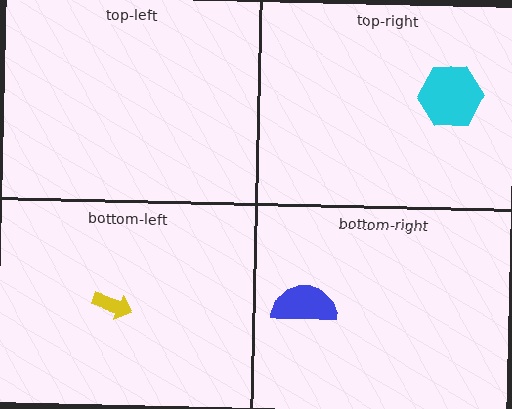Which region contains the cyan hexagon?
The top-right region.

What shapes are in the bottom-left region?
The yellow arrow.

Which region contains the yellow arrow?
The bottom-left region.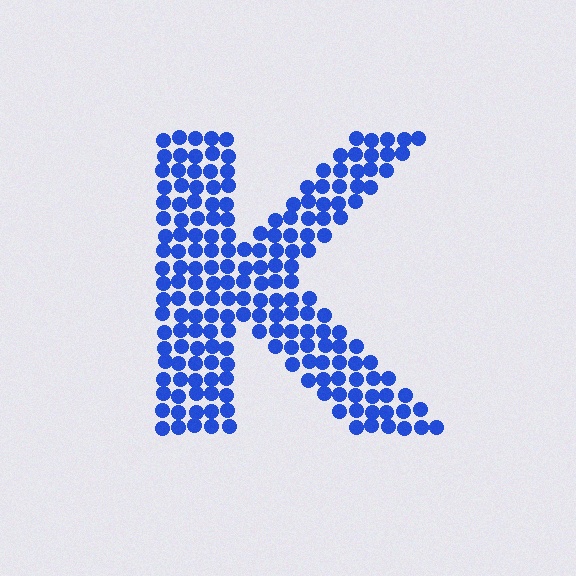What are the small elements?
The small elements are circles.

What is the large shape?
The large shape is the letter K.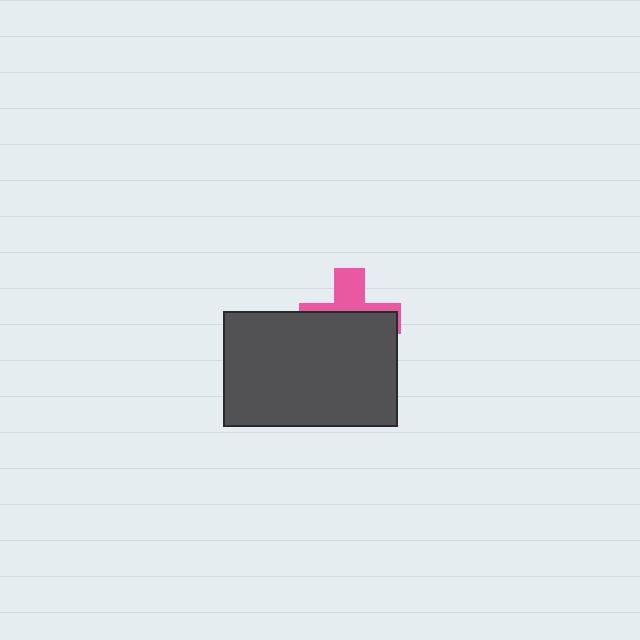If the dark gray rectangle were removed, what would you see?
You would see the complete pink cross.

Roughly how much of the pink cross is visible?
A small part of it is visible (roughly 38%).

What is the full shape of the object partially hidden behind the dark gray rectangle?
The partially hidden object is a pink cross.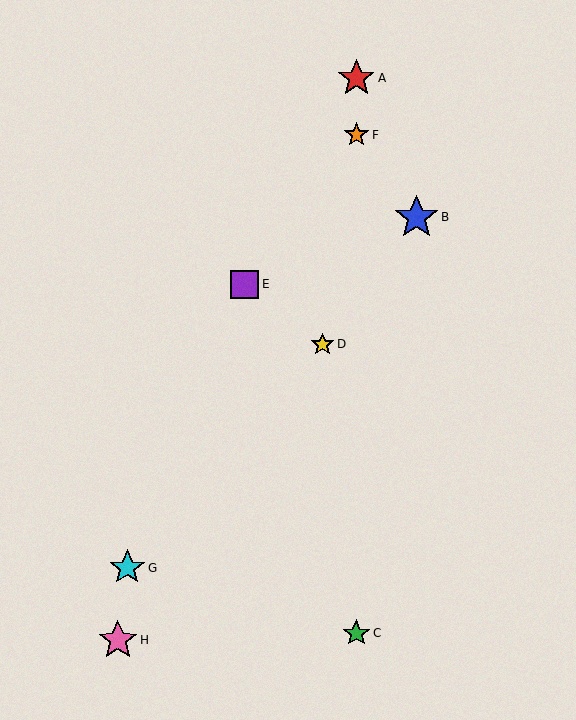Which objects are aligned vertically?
Objects A, C, F are aligned vertically.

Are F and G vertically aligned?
No, F is at x≈356 and G is at x≈127.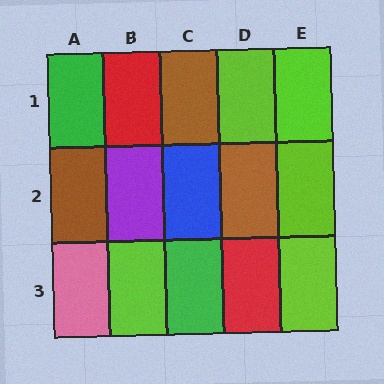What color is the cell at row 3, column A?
Pink.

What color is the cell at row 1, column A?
Green.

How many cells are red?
2 cells are red.